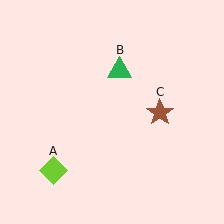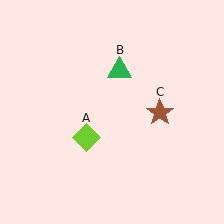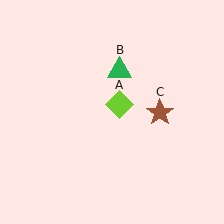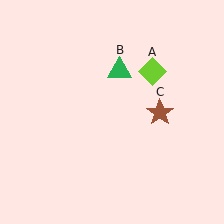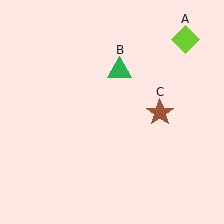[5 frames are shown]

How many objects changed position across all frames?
1 object changed position: lime diamond (object A).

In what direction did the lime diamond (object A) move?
The lime diamond (object A) moved up and to the right.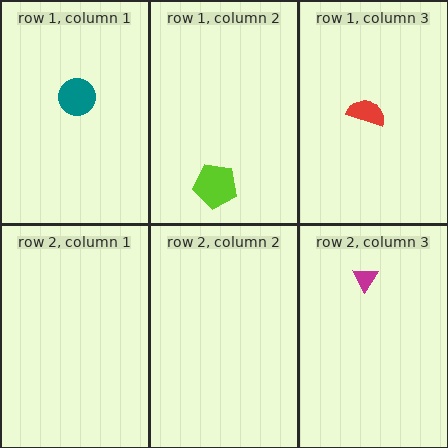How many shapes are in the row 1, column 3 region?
1.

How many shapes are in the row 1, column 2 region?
1.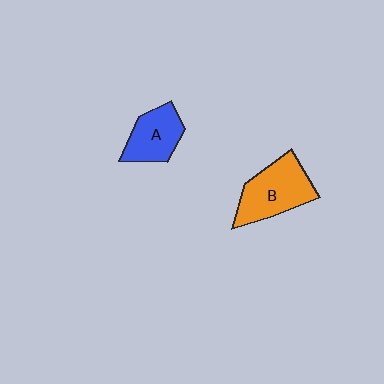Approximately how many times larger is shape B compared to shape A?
Approximately 1.4 times.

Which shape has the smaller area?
Shape A (blue).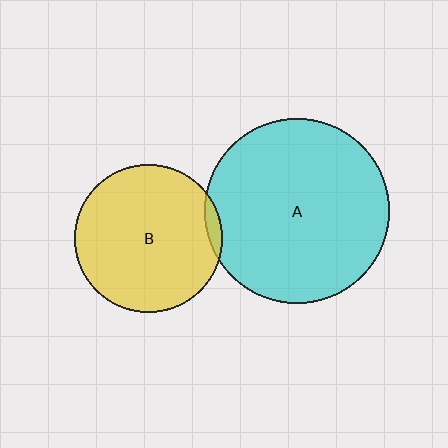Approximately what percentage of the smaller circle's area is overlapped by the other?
Approximately 5%.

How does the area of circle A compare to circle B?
Approximately 1.6 times.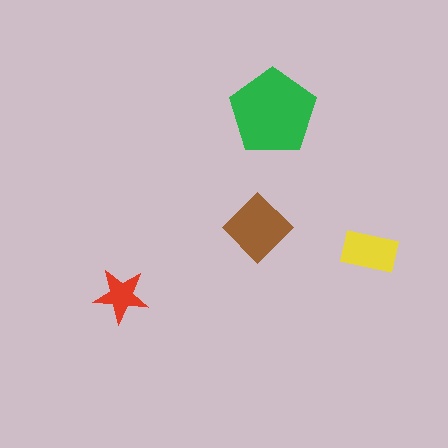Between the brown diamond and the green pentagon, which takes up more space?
The green pentagon.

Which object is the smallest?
The red star.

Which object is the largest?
The green pentagon.